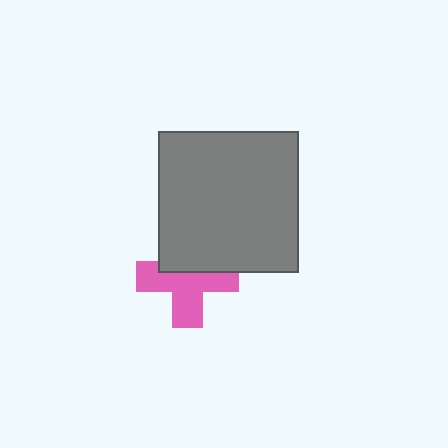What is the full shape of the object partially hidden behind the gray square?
The partially hidden object is a pink cross.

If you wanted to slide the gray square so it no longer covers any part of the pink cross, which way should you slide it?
Slide it up — that is the most direct way to separate the two shapes.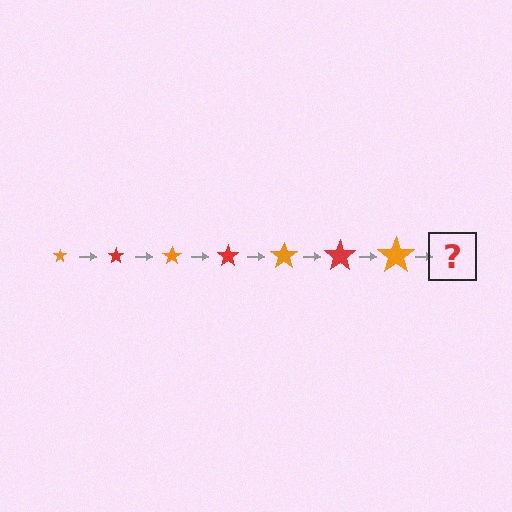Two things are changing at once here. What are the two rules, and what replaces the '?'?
The two rules are that the star grows larger each step and the color cycles through orange and red. The '?' should be a red star, larger than the previous one.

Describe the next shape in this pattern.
It should be a red star, larger than the previous one.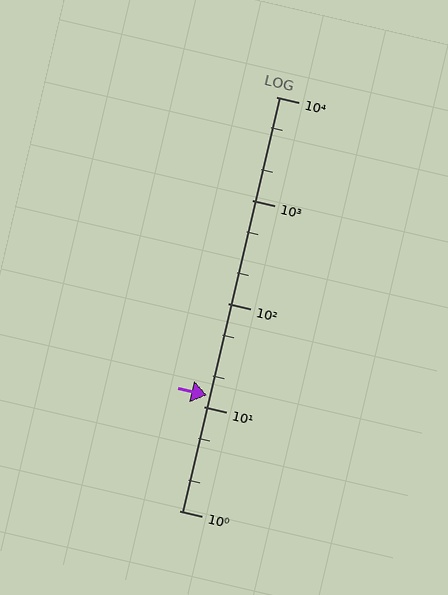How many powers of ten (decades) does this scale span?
The scale spans 4 decades, from 1 to 10000.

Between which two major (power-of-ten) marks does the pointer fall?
The pointer is between 10 and 100.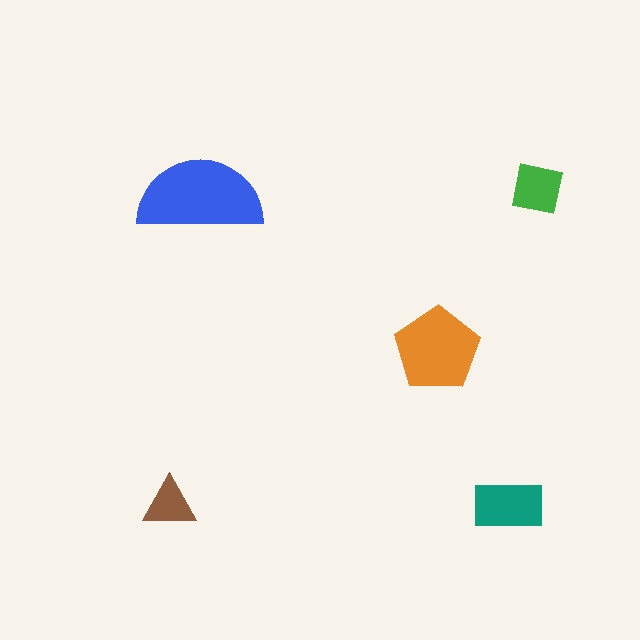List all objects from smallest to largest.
The brown triangle, the green square, the teal rectangle, the orange pentagon, the blue semicircle.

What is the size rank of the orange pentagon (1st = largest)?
2nd.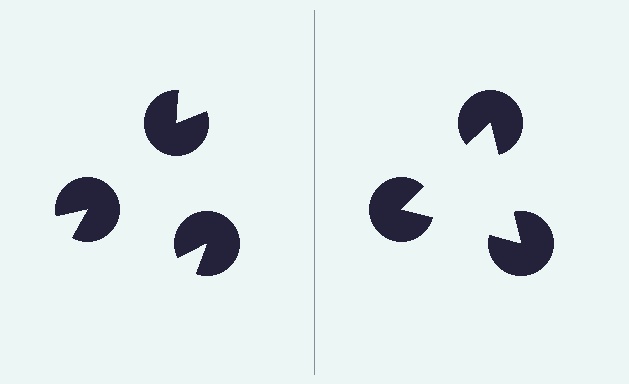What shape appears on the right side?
An illusory triangle.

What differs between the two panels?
The pac-man discs are positioned identically on both sides; only the wedge orientations differ. On the right they align to a triangle; on the left they are misaligned.